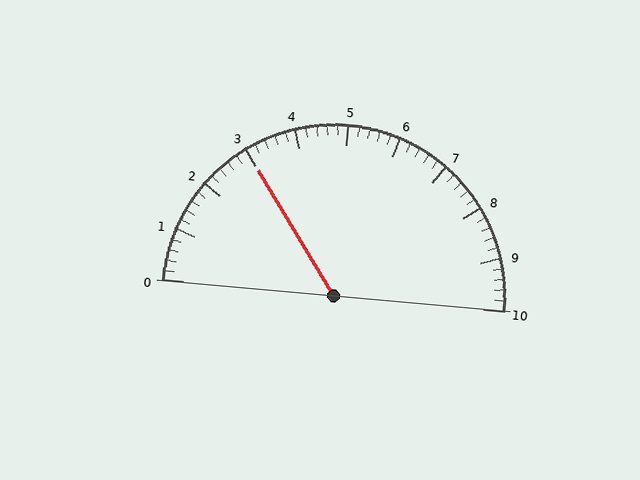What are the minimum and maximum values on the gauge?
The gauge ranges from 0 to 10.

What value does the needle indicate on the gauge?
The needle indicates approximately 3.0.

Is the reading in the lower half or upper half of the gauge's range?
The reading is in the lower half of the range (0 to 10).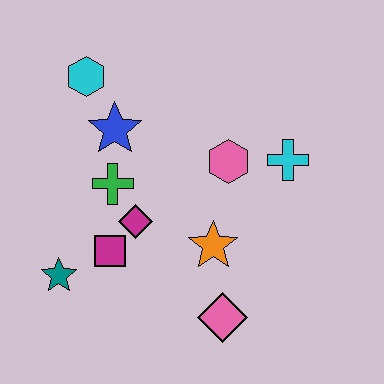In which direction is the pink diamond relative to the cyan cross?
The pink diamond is below the cyan cross.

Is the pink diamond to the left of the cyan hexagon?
No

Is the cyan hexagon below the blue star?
No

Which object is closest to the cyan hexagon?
The blue star is closest to the cyan hexagon.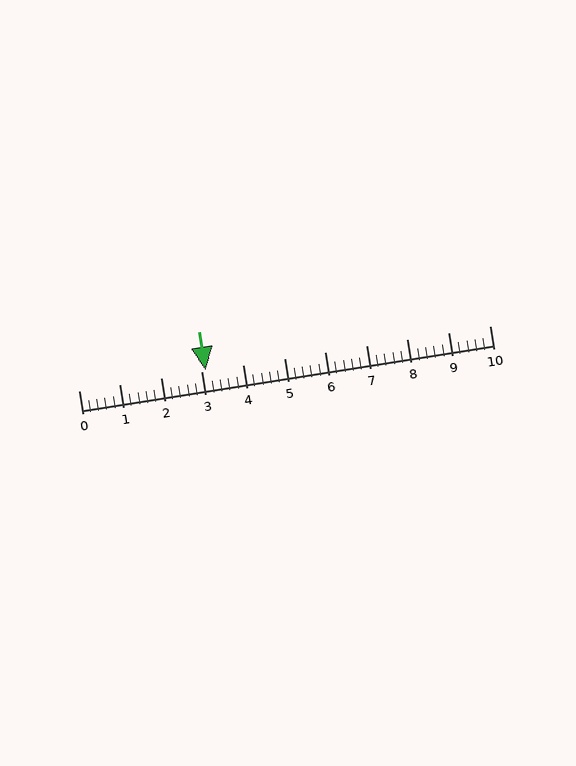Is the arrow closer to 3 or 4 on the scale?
The arrow is closer to 3.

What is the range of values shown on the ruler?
The ruler shows values from 0 to 10.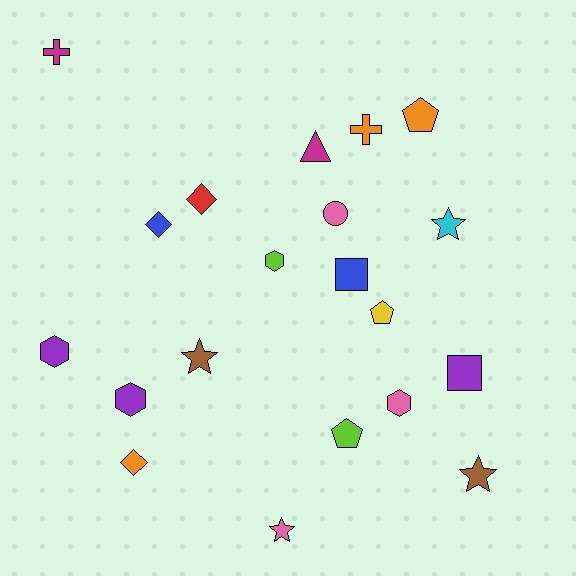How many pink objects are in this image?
There are 3 pink objects.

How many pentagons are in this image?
There are 3 pentagons.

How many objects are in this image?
There are 20 objects.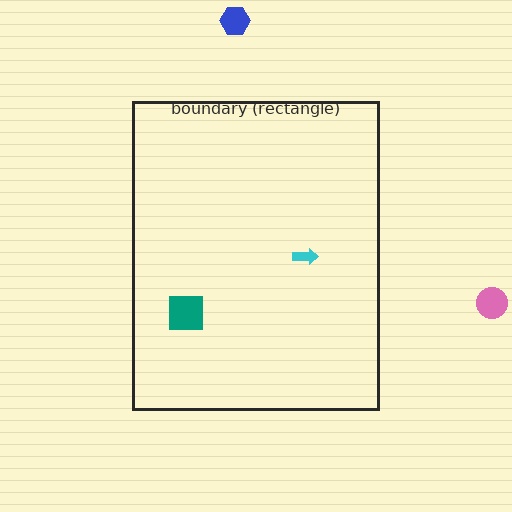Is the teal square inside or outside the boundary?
Inside.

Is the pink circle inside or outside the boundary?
Outside.